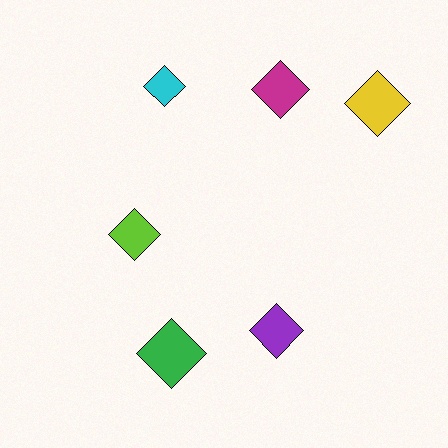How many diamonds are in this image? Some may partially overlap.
There are 6 diamonds.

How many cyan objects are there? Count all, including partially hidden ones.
There is 1 cyan object.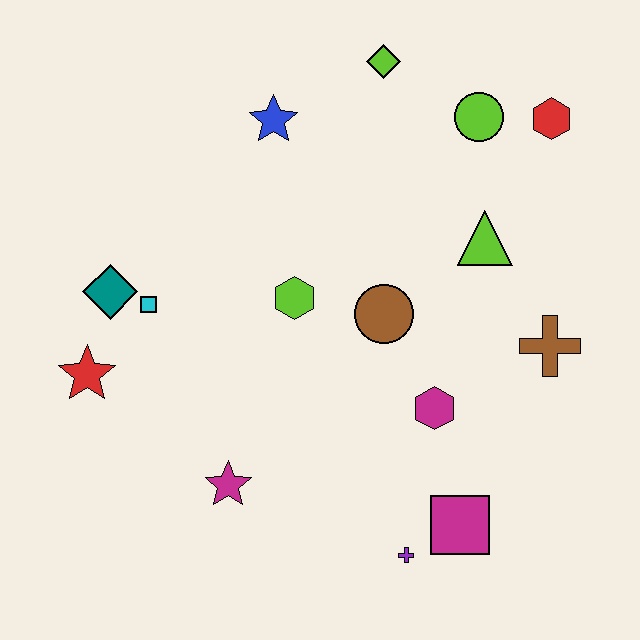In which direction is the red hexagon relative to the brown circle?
The red hexagon is above the brown circle.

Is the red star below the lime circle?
Yes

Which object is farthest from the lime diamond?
The purple cross is farthest from the lime diamond.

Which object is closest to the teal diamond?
The cyan square is closest to the teal diamond.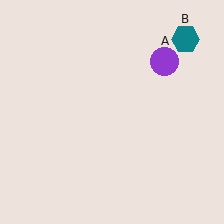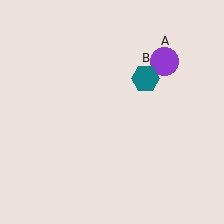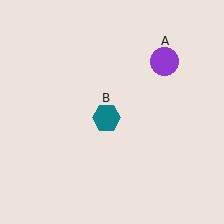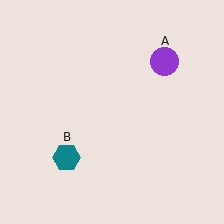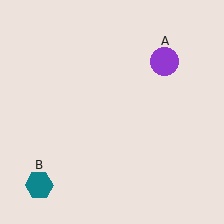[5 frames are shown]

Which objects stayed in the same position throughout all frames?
Purple circle (object A) remained stationary.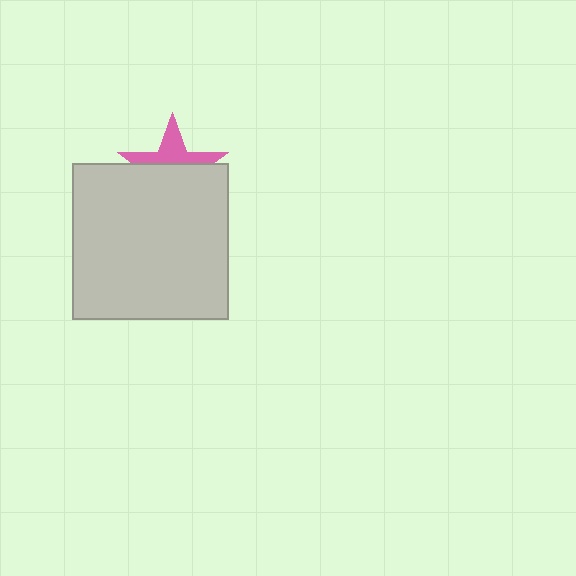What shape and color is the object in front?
The object in front is a light gray square.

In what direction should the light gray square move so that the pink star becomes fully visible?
The light gray square should move down. That is the shortest direction to clear the overlap and leave the pink star fully visible.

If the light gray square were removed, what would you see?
You would see the complete pink star.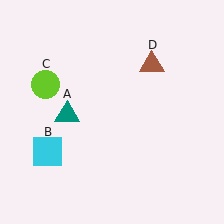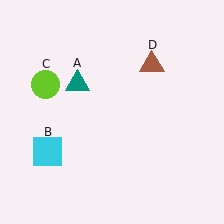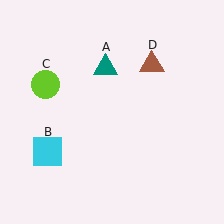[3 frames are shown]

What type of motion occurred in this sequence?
The teal triangle (object A) rotated clockwise around the center of the scene.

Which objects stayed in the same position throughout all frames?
Cyan square (object B) and lime circle (object C) and brown triangle (object D) remained stationary.